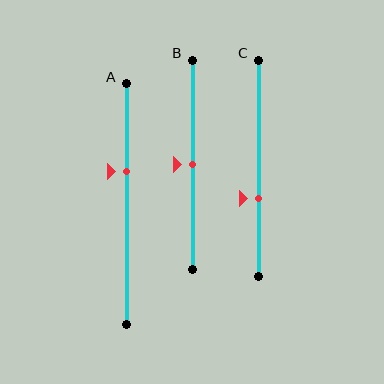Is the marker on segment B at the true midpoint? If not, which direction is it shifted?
Yes, the marker on segment B is at the true midpoint.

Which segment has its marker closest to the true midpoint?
Segment B has its marker closest to the true midpoint.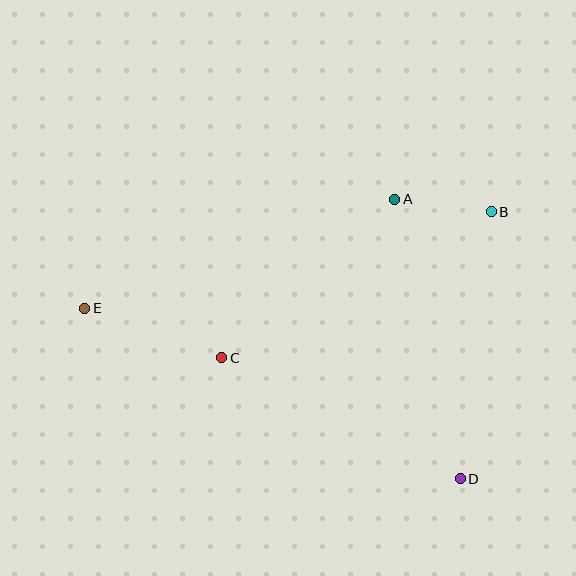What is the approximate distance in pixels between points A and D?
The distance between A and D is approximately 287 pixels.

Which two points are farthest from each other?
Points B and E are farthest from each other.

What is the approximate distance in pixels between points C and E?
The distance between C and E is approximately 146 pixels.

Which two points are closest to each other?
Points A and B are closest to each other.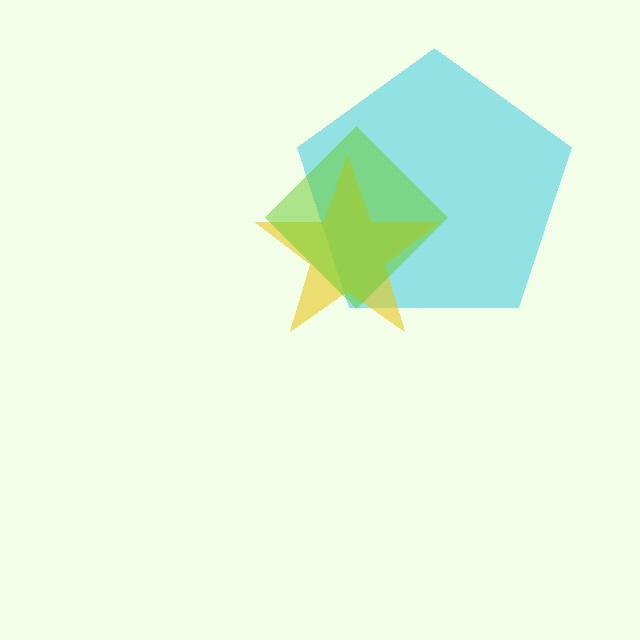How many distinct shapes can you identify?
There are 3 distinct shapes: a cyan pentagon, a yellow star, a lime diamond.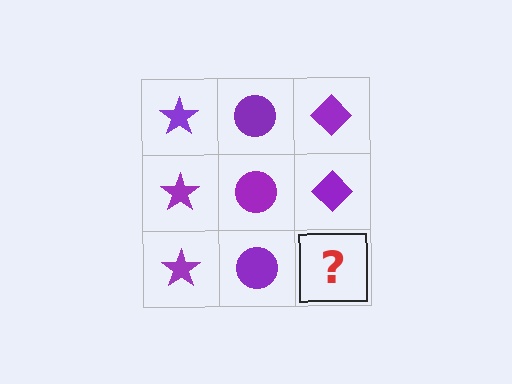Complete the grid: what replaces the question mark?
The question mark should be replaced with a purple diamond.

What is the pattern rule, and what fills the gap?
The rule is that each column has a consistent shape. The gap should be filled with a purple diamond.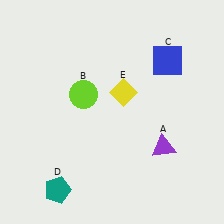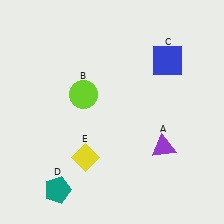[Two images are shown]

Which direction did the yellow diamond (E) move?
The yellow diamond (E) moved down.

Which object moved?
The yellow diamond (E) moved down.